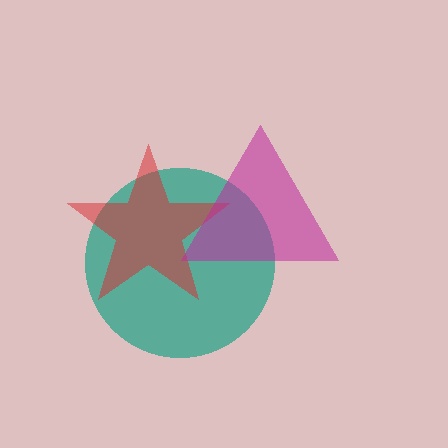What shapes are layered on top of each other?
The layered shapes are: a teal circle, a red star, a magenta triangle.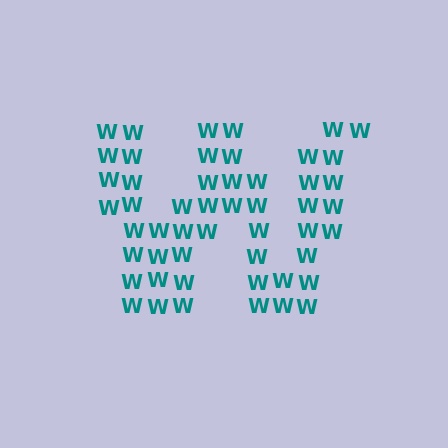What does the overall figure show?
The overall figure shows the letter W.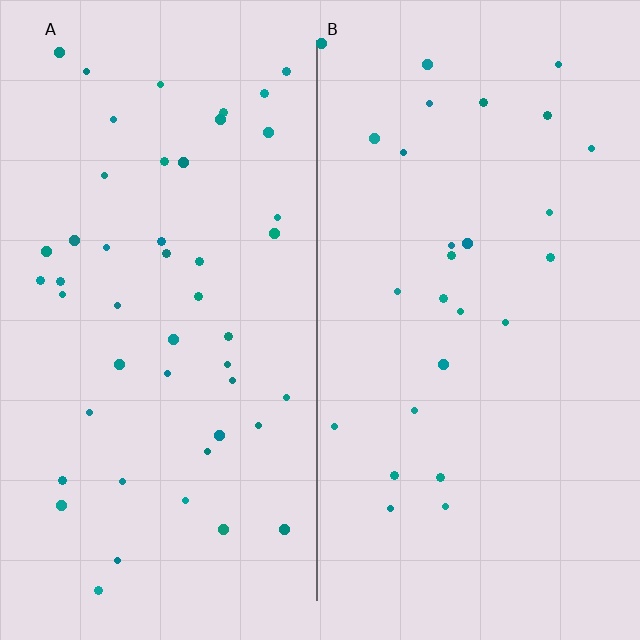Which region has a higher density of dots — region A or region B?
A (the left).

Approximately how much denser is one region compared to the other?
Approximately 1.8× — region A over region B.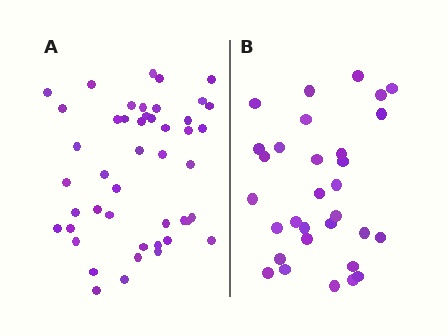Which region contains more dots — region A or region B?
Region A (the left region) has more dots.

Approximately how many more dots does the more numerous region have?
Region A has approximately 15 more dots than region B.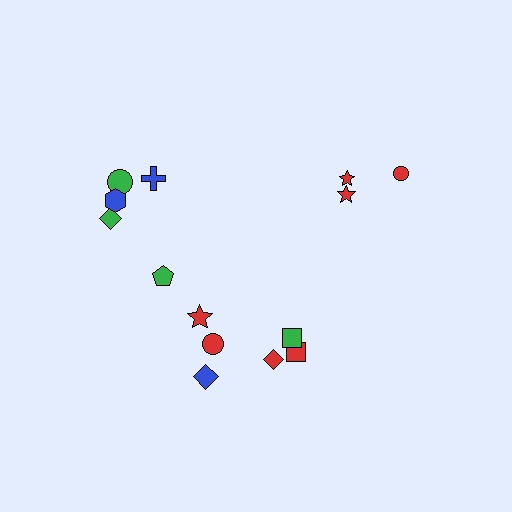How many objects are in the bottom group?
There are 6 objects.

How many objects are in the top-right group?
There are 3 objects.